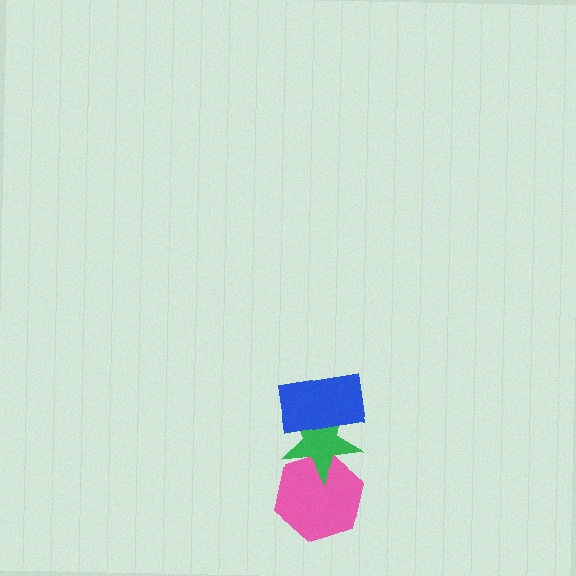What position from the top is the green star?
The green star is 2nd from the top.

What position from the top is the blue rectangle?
The blue rectangle is 1st from the top.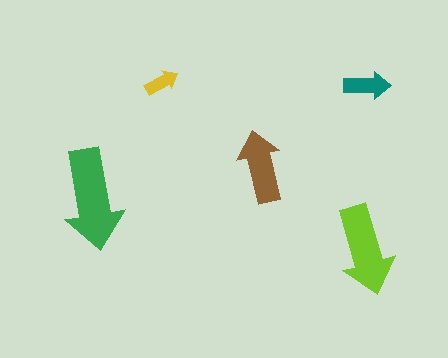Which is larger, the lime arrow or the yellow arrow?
The lime one.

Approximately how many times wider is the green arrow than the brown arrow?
About 1.5 times wider.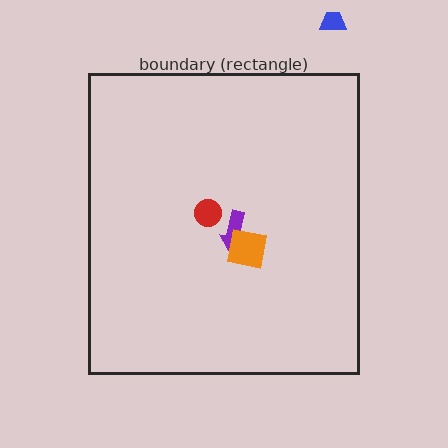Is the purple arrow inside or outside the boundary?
Inside.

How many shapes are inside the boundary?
3 inside, 1 outside.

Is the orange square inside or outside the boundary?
Inside.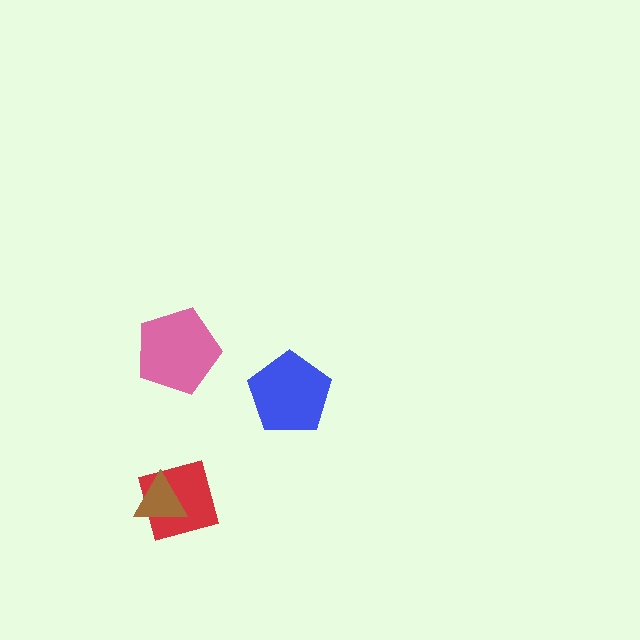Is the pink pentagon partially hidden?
No, no other shape covers it.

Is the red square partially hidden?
Yes, it is partially covered by another shape.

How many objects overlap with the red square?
1 object overlaps with the red square.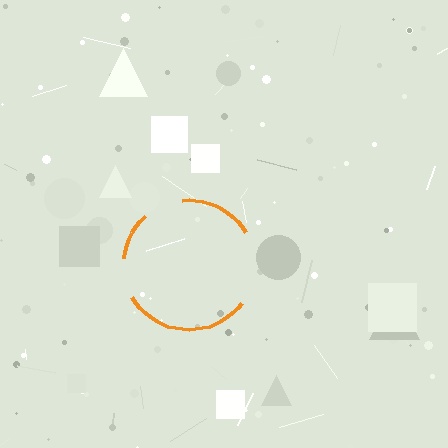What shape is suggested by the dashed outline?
The dashed outline suggests a circle.